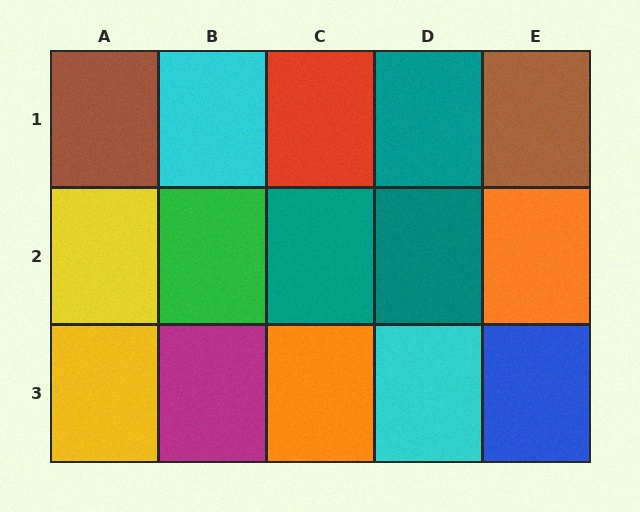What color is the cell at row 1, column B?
Cyan.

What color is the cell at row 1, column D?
Teal.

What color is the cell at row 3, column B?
Magenta.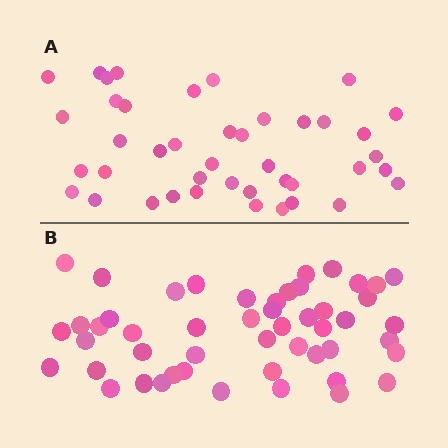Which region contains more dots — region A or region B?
Region B (the bottom region) has more dots.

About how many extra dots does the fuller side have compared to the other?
Region B has roughly 8 or so more dots than region A.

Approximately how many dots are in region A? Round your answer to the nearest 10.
About 40 dots. (The exact count is 42, which rounds to 40.)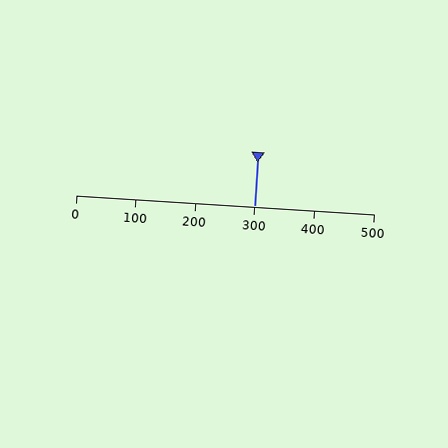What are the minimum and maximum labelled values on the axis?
The axis runs from 0 to 500.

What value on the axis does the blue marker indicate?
The marker indicates approximately 300.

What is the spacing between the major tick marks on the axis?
The major ticks are spaced 100 apart.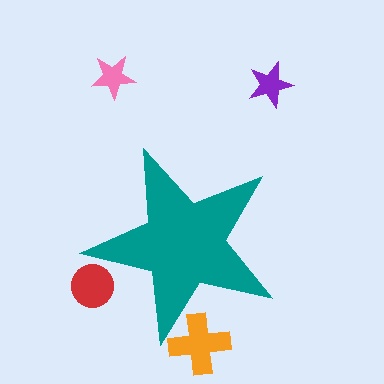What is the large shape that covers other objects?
A teal star.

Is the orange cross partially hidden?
Yes, the orange cross is partially hidden behind the teal star.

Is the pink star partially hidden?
No, the pink star is fully visible.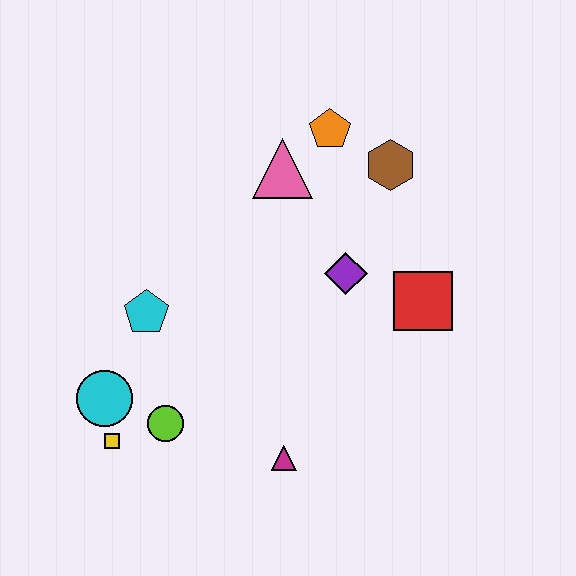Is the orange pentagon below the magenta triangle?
No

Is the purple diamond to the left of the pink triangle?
No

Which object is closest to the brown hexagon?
The orange pentagon is closest to the brown hexagon.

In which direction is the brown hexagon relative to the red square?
The brown hexagon is above the red square.